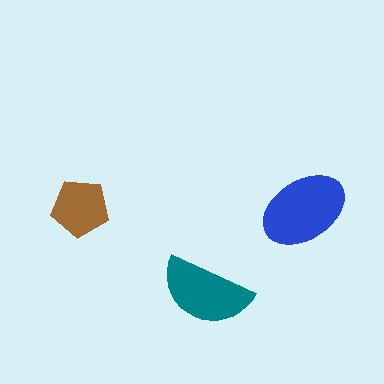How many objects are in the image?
There are 3 objects in the image.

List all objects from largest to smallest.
The blue ellipse, the teal semicircle, the brown pentagon.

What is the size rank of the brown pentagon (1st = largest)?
3rd.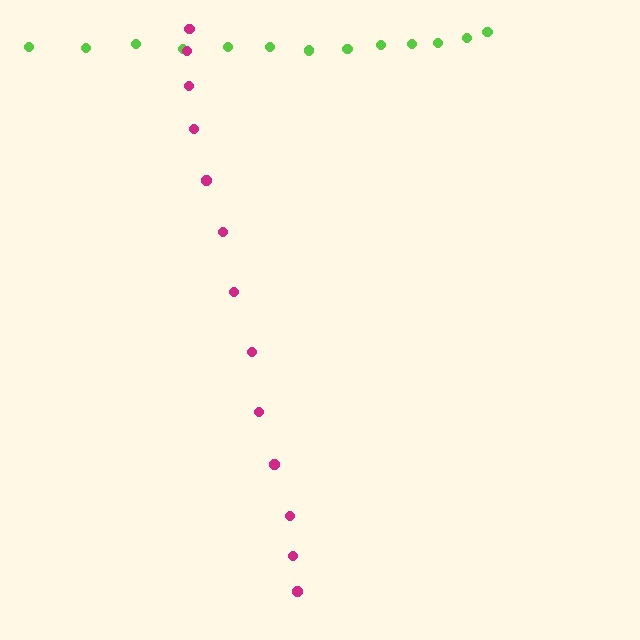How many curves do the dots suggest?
There are 2 distinct paths.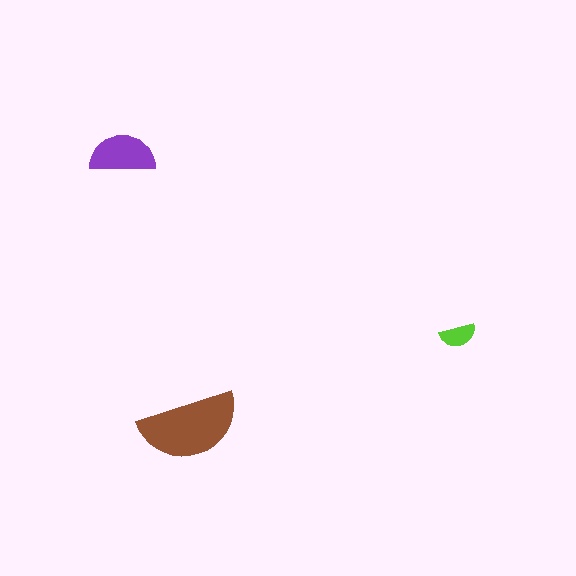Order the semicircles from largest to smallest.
the brown one, the purple one, the lime one.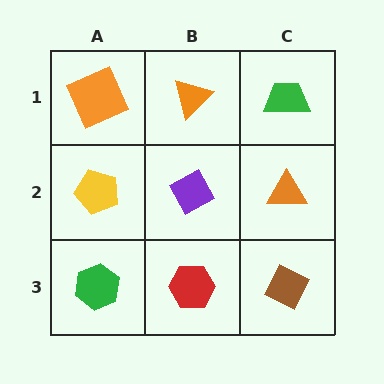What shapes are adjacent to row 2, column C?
A green trapezoid (row 1, column C), a brown diamond (row 3, column C), a purple diamond (row 2, column B).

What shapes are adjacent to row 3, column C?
An orange triangle (row 2, column C), a red hexagon (row 3, column B).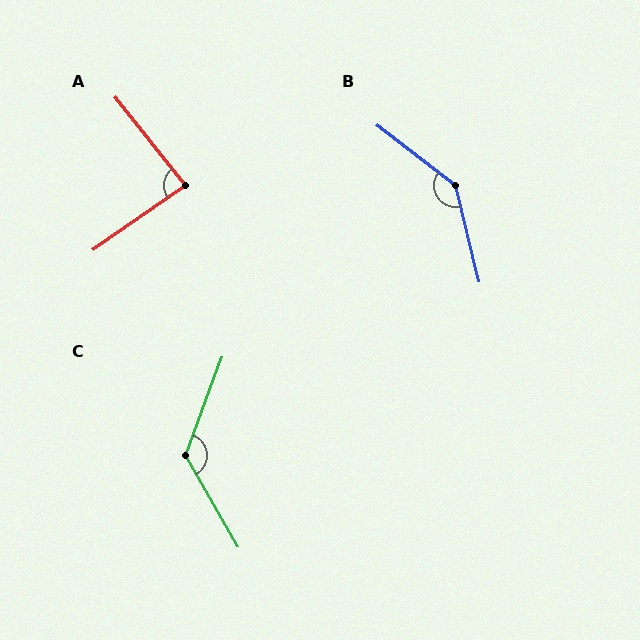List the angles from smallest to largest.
A (86°), C (130°), B (142°).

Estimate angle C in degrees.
Approximately 130 degrees.